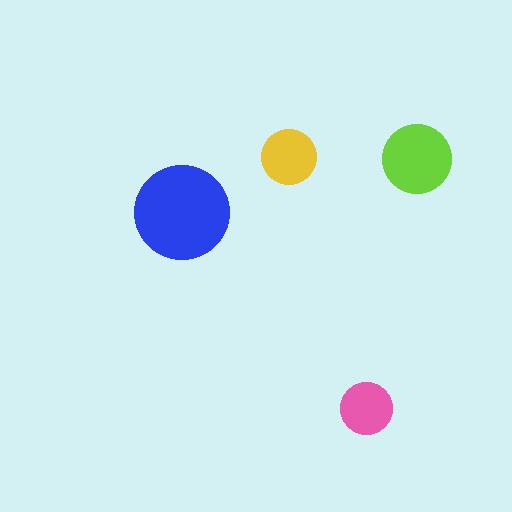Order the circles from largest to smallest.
the blue one, the lime one, the yellow one, the pink one.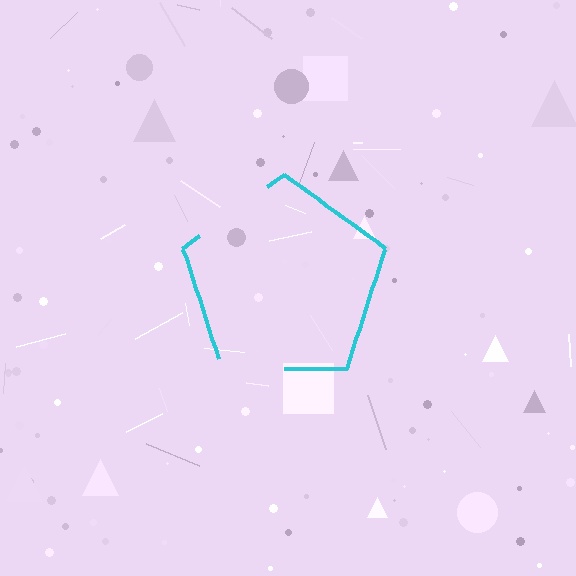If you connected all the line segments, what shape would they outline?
They would outline a pentagon.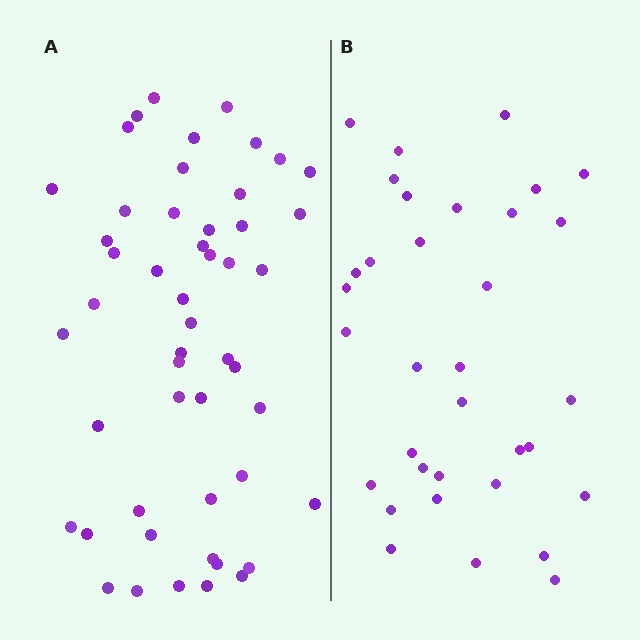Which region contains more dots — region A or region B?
Region A (the left region) has more dots.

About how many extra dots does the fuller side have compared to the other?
Region A has approximately 15 more dots than region B.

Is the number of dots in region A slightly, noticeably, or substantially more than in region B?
Region A has substantially more. The ratio is roughly 1.5 to 1.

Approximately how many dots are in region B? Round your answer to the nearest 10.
About 30 dots. (The exact count is 34, which rounds to 30.)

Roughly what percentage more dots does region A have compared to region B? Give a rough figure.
About 45% more.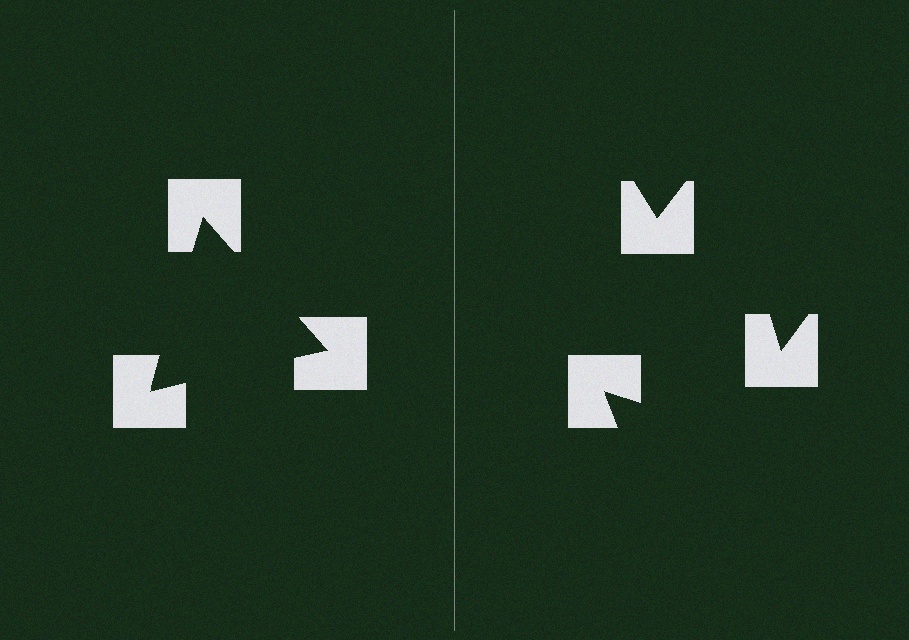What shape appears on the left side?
An illusory triangle.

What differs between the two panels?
The notched squares are positioned identically on both sides; only the wedge orientations differ. On the left they align to a triangle; on the right they are misaligned.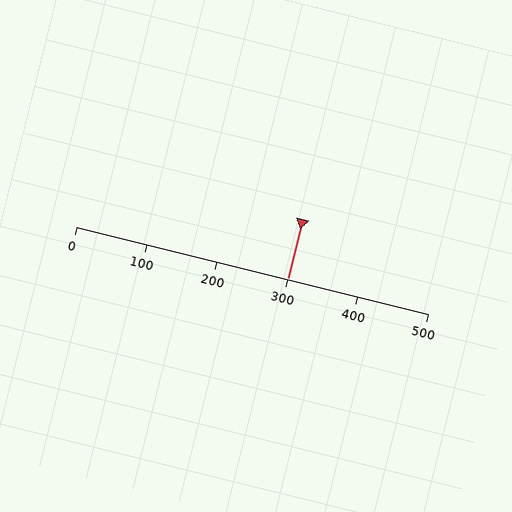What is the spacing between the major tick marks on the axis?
The major ticks are spaced 100 apart.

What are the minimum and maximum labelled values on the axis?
The axis runs from 0 to 500.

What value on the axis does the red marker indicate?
The marker indicates approximately 300.